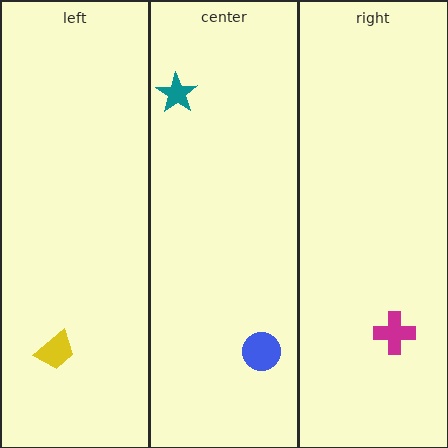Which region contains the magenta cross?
The right region.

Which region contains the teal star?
The center region.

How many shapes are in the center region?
2.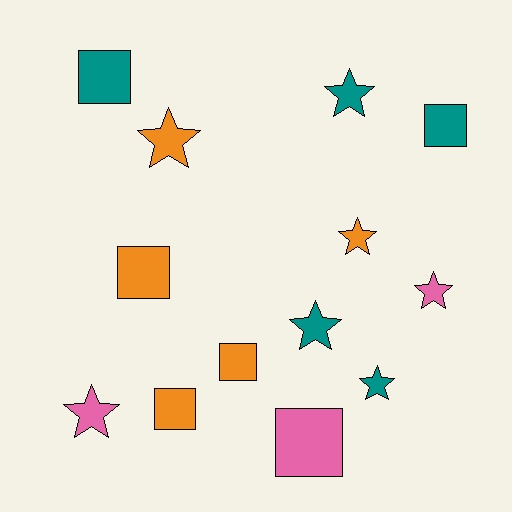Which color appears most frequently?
Teal, with 5 objects.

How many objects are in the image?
There are 13 objects.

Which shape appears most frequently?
Star, with 7 objects.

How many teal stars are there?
There are 3 teal stars.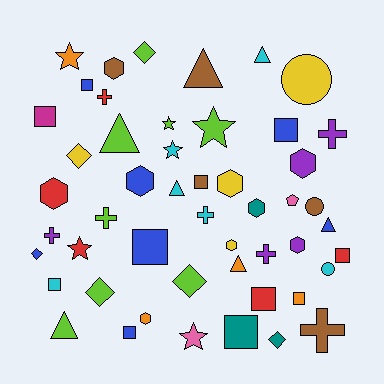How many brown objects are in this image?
There are 5 brown objects.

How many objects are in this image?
There are 50 objects.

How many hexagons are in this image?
There are 9 hexagons.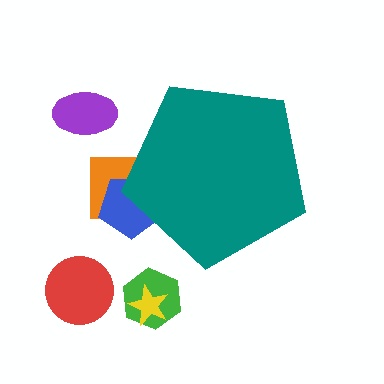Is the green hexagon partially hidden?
No, the green hexagon is fully visible.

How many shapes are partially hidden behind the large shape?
2 shapes are partially hidden.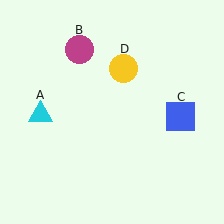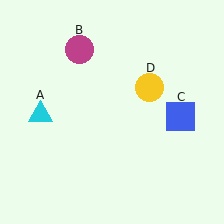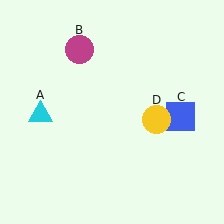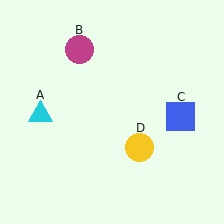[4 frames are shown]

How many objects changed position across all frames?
1 object changed position: yellow circle (object D).